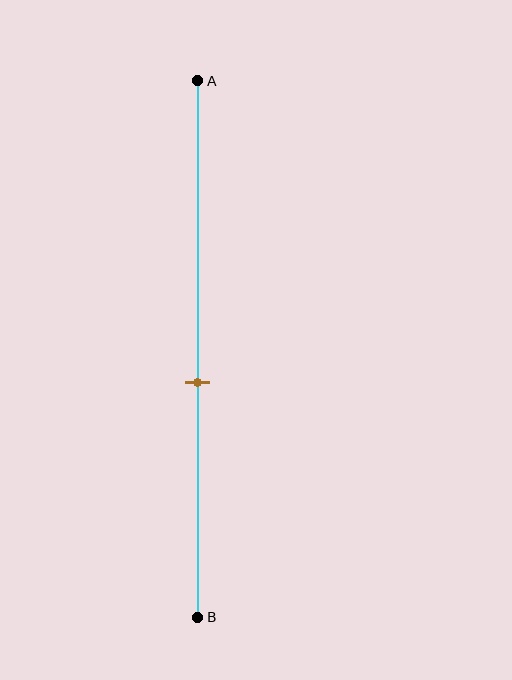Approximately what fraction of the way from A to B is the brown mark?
The brown mark is approximately 55% of the way from A to B.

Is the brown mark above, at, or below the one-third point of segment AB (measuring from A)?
The brown mark is below the one-third point of segment AB.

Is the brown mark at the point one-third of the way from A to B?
No, the mark is at about 55% from A, not at the 33% one-third point.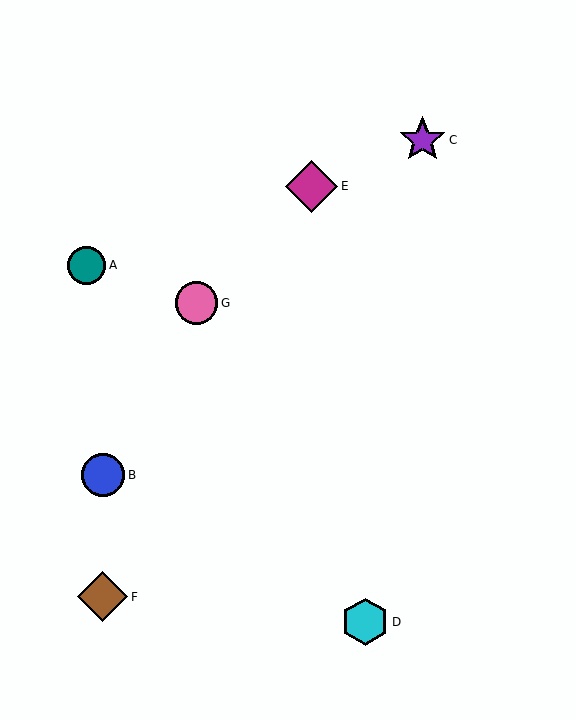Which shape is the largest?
The magenta diamond (labeled E) is the largest.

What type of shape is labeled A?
Shape A is a teal circle.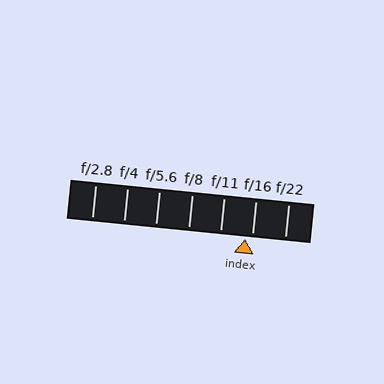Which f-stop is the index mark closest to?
The index mark is closest to f/16.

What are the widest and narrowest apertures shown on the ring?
The widest aperture shown is f/2.8 and the narrowest is f/22.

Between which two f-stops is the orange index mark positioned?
The index mark is between f/11 and f/16.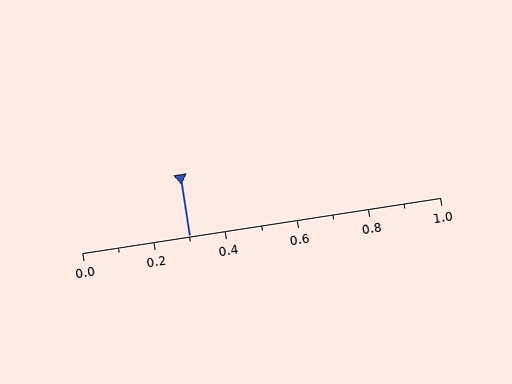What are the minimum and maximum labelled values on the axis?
The axis runs from 0.0 to 1.0.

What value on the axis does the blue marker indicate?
The marker indicates approximately 0.3.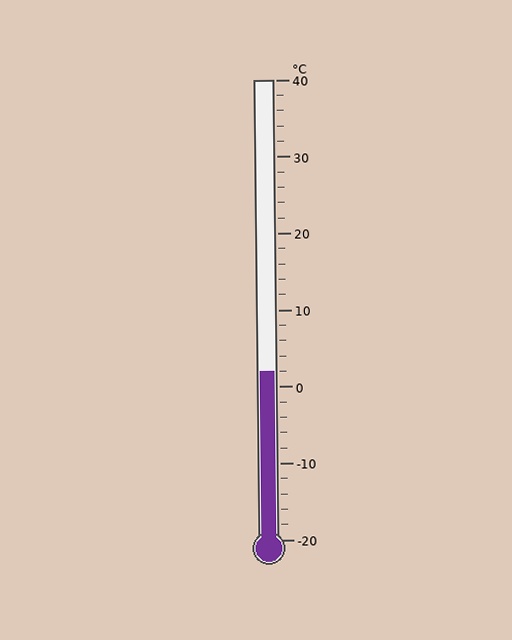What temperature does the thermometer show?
The thermometer shows approximately 2°C.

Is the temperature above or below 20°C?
The temperature is below 20°C.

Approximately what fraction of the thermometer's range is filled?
The thermometer is filled to approximately 35% of its range.